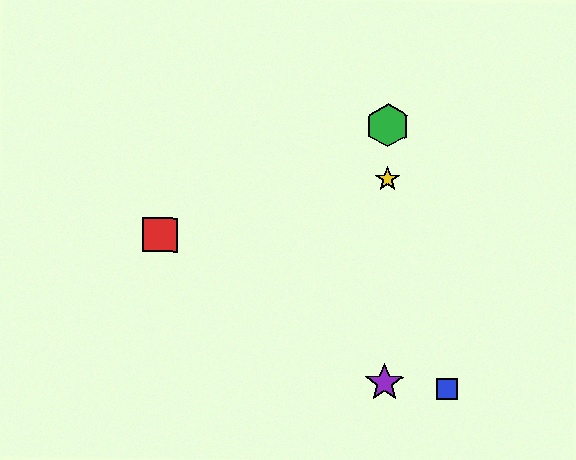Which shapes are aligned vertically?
The green hexagon, the yellow star, the purple star are aligned vertically.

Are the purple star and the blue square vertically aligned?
No, the purple star is at x≈385 and the blue square is at x≈447.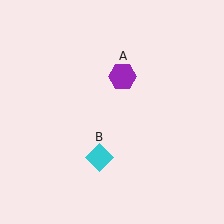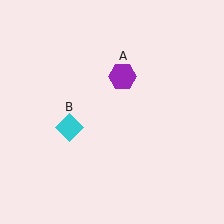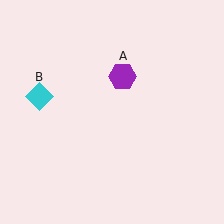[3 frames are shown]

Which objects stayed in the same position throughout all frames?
Purple hexagon (object A) remained stationary.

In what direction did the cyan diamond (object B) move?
The cyan diamond (object B) moved up and to the left.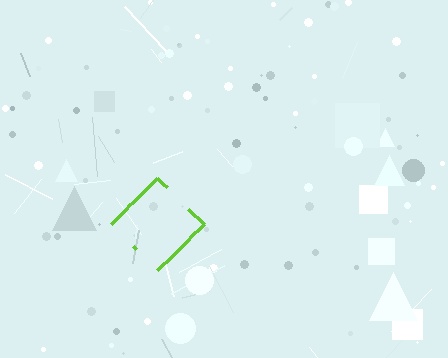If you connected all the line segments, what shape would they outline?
They would outline a diamond.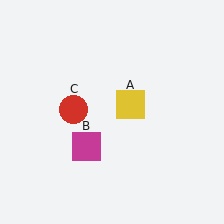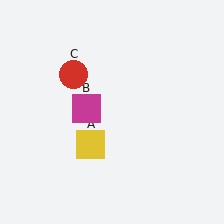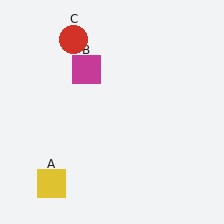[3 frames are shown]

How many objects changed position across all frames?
3 objects changed position: yellow square (object A), magenta square (object B), red circle (object C).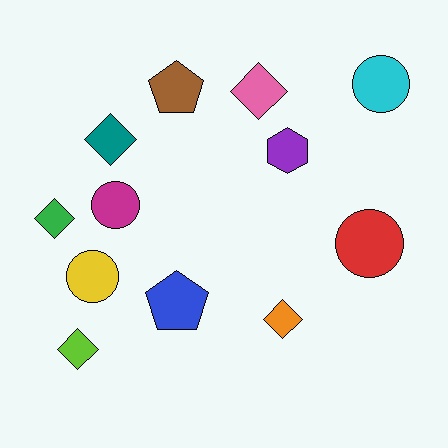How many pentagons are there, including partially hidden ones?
There are 2 pentagons.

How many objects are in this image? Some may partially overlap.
There are 12 objects.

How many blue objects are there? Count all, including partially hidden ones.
There is 1 blue object.